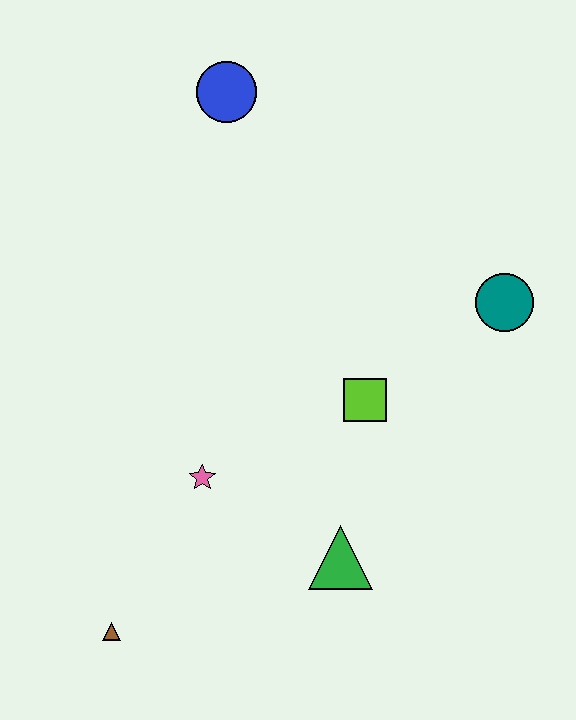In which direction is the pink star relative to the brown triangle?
The pink star is above the brown triangle.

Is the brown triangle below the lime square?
Yes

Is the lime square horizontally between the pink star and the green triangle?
No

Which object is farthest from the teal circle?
The brown triangle is farthest from the teal circle.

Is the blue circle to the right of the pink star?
Yes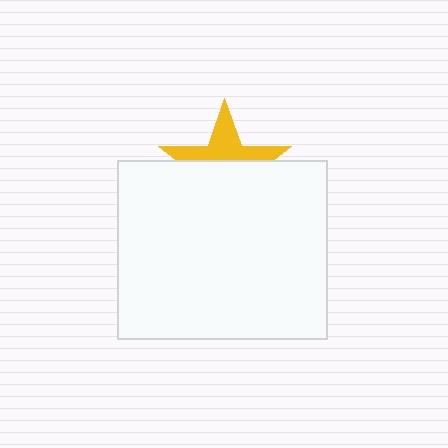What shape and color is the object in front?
The object in front is a white rectangle.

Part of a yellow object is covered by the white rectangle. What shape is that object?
It is a star.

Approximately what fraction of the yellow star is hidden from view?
Roughly 58% of the yellow star is hidden behind the white rectangle.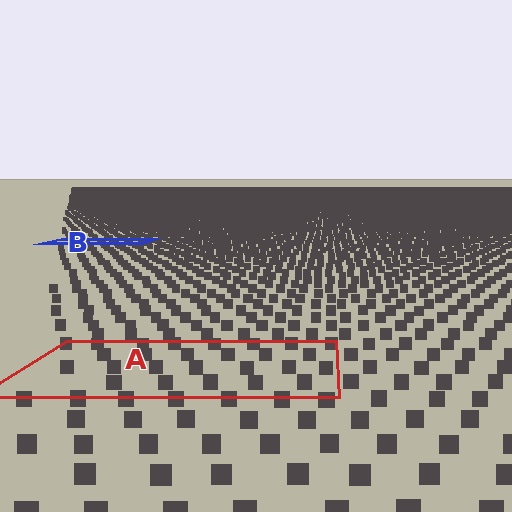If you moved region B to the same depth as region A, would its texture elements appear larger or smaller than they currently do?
They would appear larger. At a closer depth, the same texture elements are projected at a bigger on-screen size.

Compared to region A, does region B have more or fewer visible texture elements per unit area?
Region B has more texture elements per unit area — they are packed more densely because it is farther away.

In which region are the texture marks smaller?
The texture marks are smaller in region B, because it is farther away.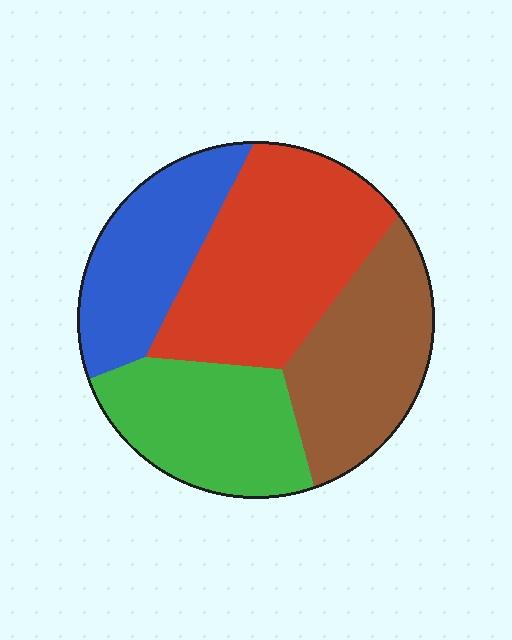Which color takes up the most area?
Red, at roughly 35%.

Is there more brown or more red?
Red.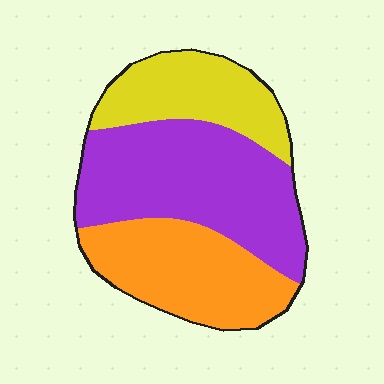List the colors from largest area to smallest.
From largest to smallest: purple, orange, yellow.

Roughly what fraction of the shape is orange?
Orange takes up between a quarter and a half of the shape.